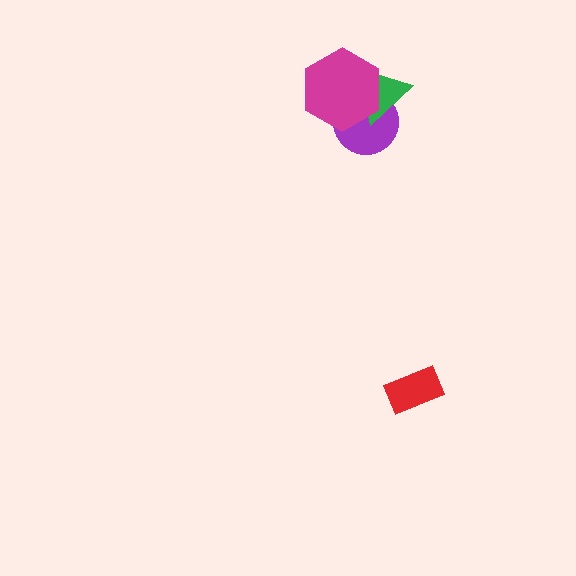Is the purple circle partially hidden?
Yes, it is partially covered by another shape.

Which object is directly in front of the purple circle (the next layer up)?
The green triangle is directly in front of the purple circle.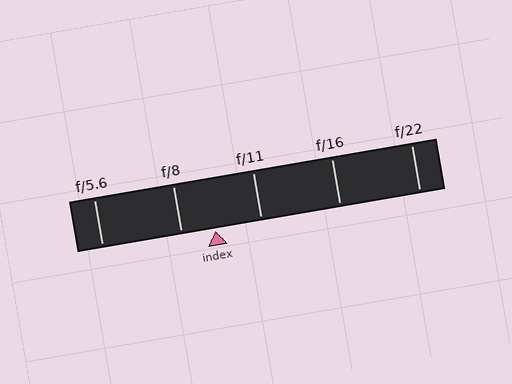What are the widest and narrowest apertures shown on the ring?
The widest aperture shown is f/5.6 and the narrowest is f/22.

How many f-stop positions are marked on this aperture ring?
There are 5 f-stop positions marked.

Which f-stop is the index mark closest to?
The index mark is closest to f/8.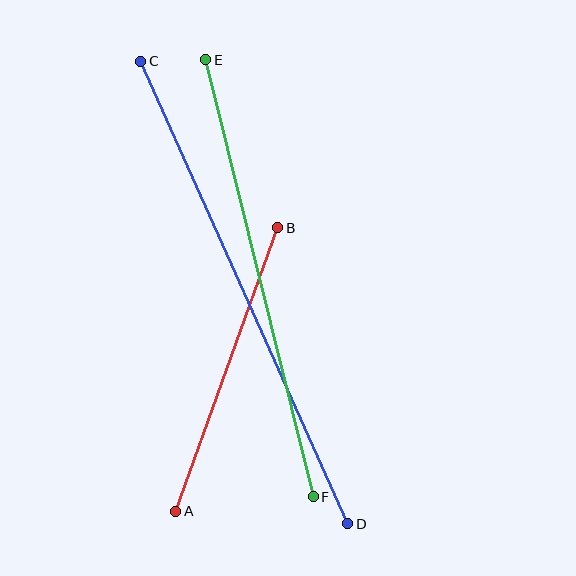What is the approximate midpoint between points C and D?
The midpoint is at approximately (244, 292) pixels.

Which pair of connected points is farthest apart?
Points C and D are farthest apart.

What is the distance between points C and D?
The distance is approximately 507 pixels.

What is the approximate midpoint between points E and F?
The midpoint is at approximately (260, 278) pixels.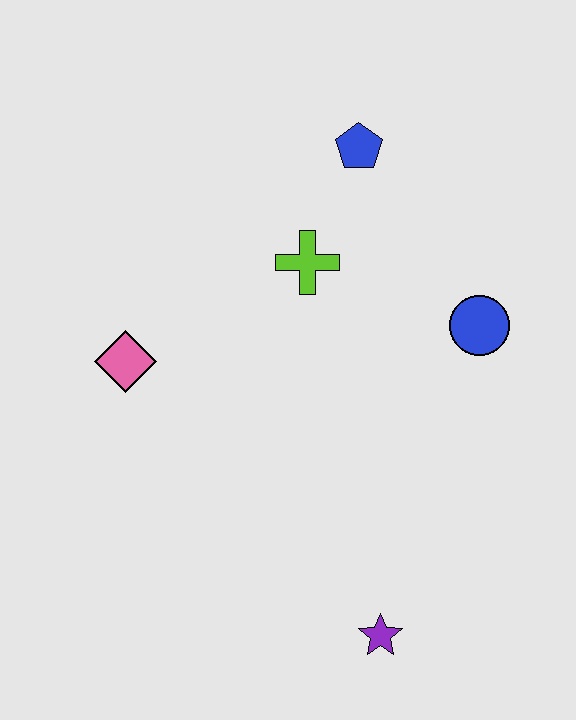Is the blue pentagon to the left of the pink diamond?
No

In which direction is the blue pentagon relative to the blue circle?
The blue pentagon is above the blue circle.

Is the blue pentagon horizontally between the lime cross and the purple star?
Yes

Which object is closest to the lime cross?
The blue pentagon is closest to the lime cross.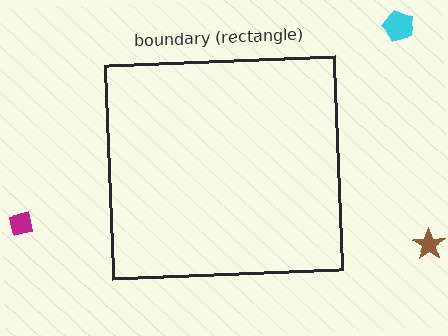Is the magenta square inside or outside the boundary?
Outside.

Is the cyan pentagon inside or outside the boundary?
Outside.